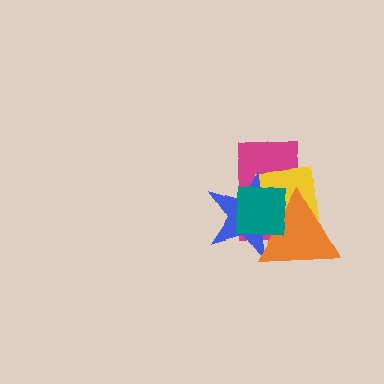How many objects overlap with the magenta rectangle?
4 objects overlap with the magenta rectangle.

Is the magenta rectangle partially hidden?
Yes, it is partially covered by another shape.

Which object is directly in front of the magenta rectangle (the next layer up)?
The yellow square is directly in front of the magenta rectangle.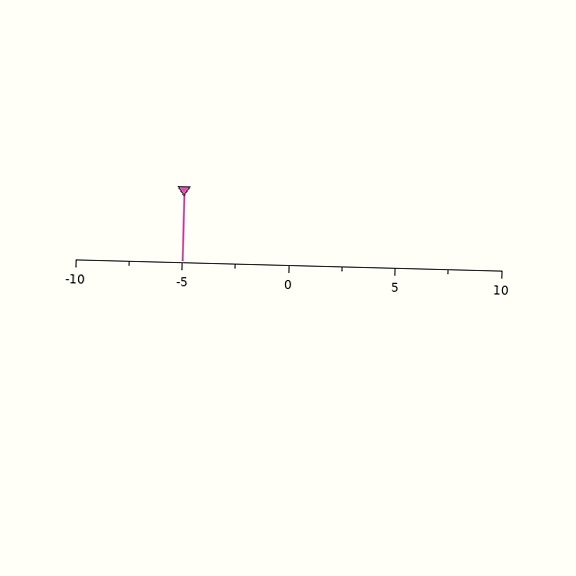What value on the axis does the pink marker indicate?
The marker indicates approximately -5.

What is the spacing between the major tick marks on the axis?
The major ticks are spaced 5 apart.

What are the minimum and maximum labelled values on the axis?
The axis runs from -10 to 10.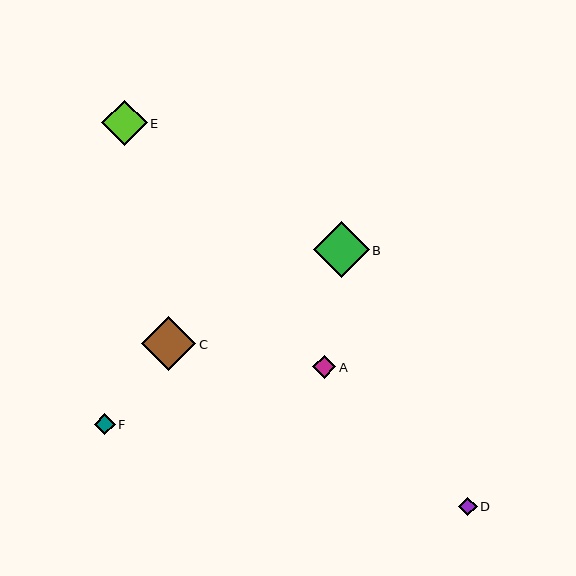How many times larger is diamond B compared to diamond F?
Diamond B is approximately 2.7 times the size of diamond F.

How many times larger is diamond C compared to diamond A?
Diamond C is approximately 2.3 times the size of diamond A.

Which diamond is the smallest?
Diamond D is the smallest with a size of approximately 19 pixels.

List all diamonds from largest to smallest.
From largest to smallest: B, C, E, A, F, D.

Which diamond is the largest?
Diamond B is the largest with a size of approximately 56 pixels.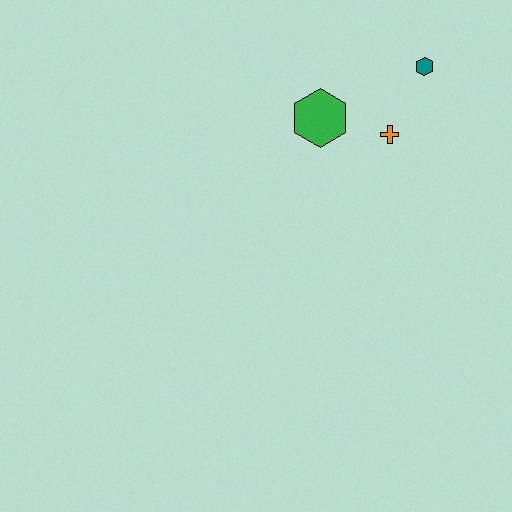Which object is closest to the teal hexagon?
The orange cross is closest to the teal hexagon.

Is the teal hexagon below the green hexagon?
No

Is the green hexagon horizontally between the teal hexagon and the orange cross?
No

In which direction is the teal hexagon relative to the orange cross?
The teal hexagon is above the orange cross.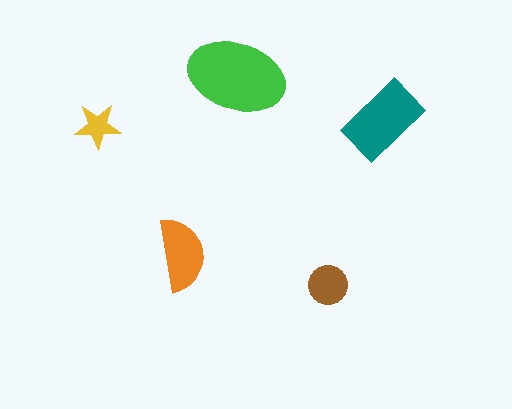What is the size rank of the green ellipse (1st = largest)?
1st.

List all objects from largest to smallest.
The green ellipse, the teal rectangle, the orange semicircle, the brown circle, the yellow star.